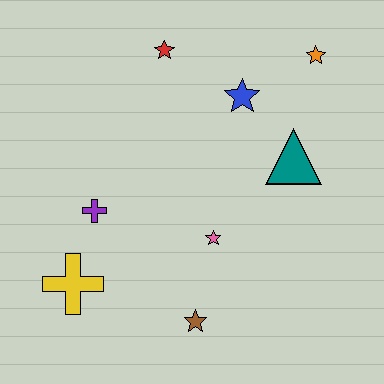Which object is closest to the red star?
The blue star is closest to the red star.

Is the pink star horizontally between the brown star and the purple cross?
No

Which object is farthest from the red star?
The brown star is farthest from the red star.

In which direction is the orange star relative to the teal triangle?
The orange star is above the teal triangle.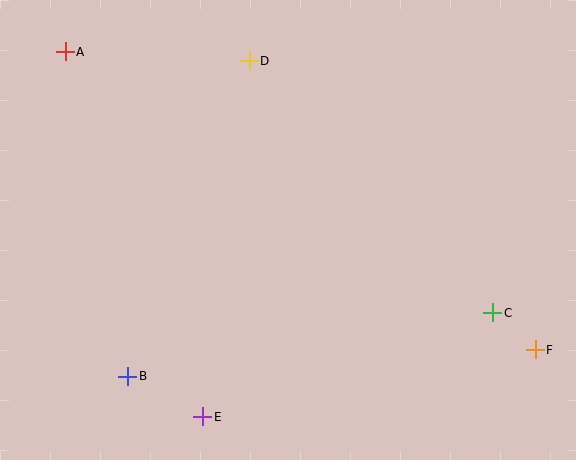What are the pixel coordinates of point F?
Point F is at (535, 350).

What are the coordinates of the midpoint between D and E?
The midpoint between D and E is at (226, 239).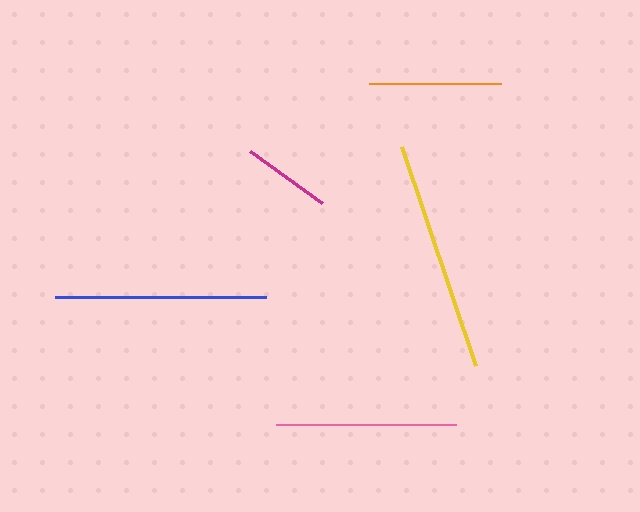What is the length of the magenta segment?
The magenta segment is approximately 89 pixels long.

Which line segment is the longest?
The yellow line is the longest at approximately 231 pixels.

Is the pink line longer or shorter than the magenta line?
The pink line is longer than the magenta line.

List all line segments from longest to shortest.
From longest to shortest: yellow, blue, pink, orange, magenta.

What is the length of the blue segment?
The blue segment is approximately 211 pixels long.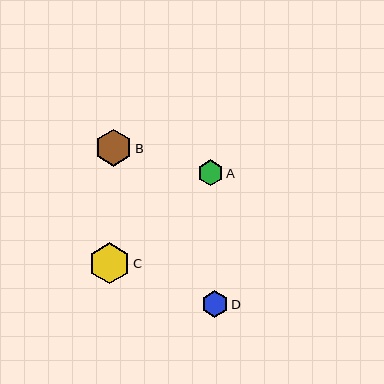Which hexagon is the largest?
Hexagon C is the largest with a size of approximately 41 pixels.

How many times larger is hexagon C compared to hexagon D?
Hexagon C is approximately 1.5 times the size of hexagon D.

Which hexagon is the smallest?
Hexagon A is the smallest with a size of approximately 26 pixels.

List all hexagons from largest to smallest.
From largest to smallest: C, B, D, A.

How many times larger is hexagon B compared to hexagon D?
Hexagon B is approximately 1.4 times the size of hexagon D.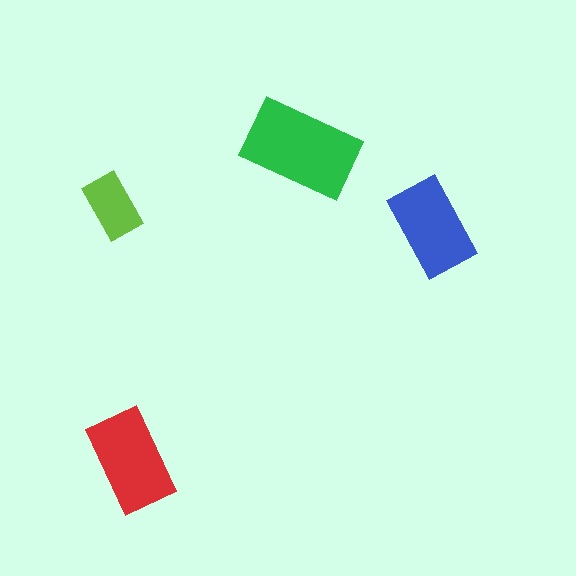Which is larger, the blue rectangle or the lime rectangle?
The blue one.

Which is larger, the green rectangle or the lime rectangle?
The green one.